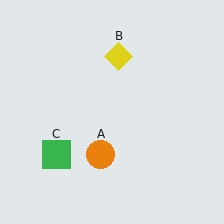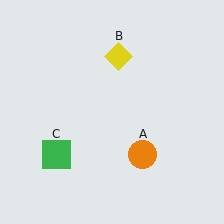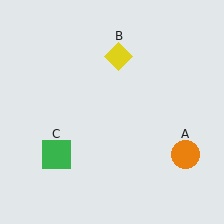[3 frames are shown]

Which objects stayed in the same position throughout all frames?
Yellow diamond (object B) and green square (object C) remained stationary.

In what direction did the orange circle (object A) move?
The orange circle (object A) moved right.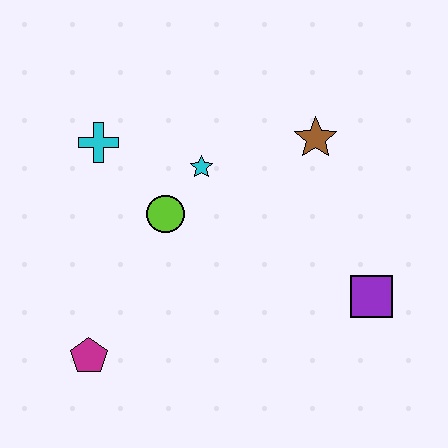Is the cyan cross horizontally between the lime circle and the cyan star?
No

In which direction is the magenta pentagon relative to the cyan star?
The magenta pentagon is below the cyan star.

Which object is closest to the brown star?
The cyan star is closest to the brown star.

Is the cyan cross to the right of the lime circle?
No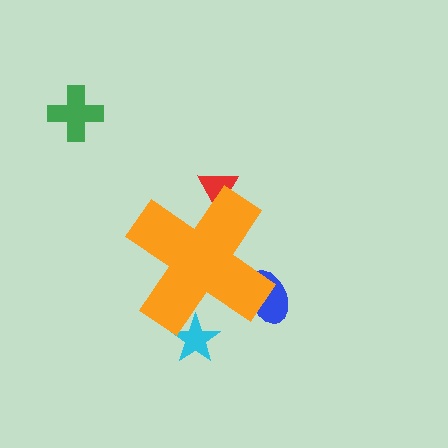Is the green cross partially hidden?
No, the green cross is fully visible.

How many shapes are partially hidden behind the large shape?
3 shapes are partially hidden.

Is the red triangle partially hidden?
Yes, the red triangle is partially hidden behind the orange cross.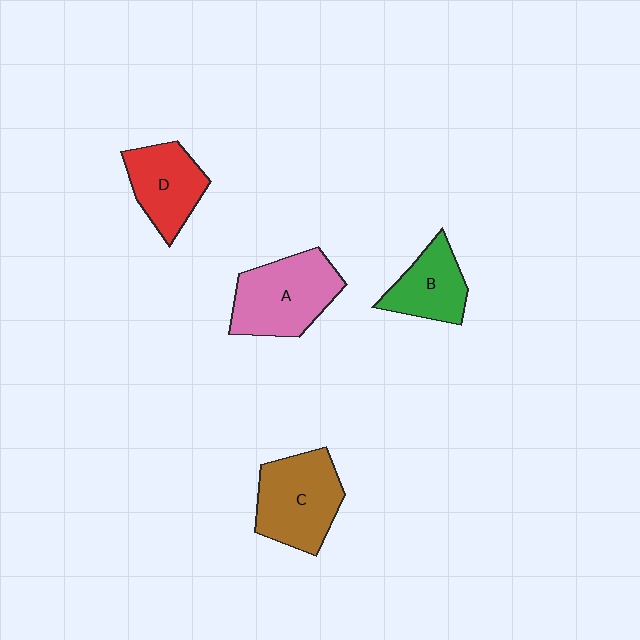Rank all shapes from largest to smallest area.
From largest to smallest: A (pink), C (brown), D (red), B (green).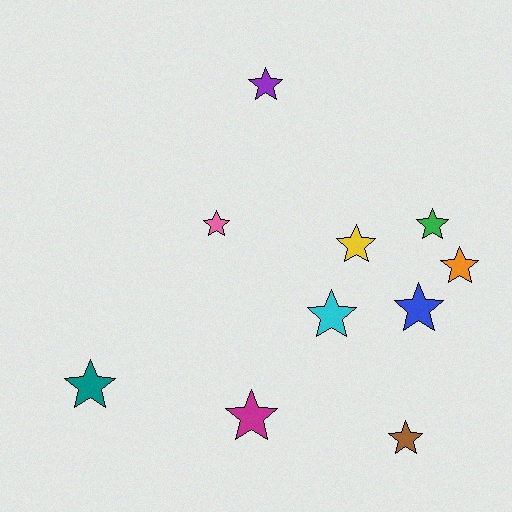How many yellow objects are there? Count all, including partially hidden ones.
There is 1 yellow object.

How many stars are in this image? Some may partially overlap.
There are 10 stars.